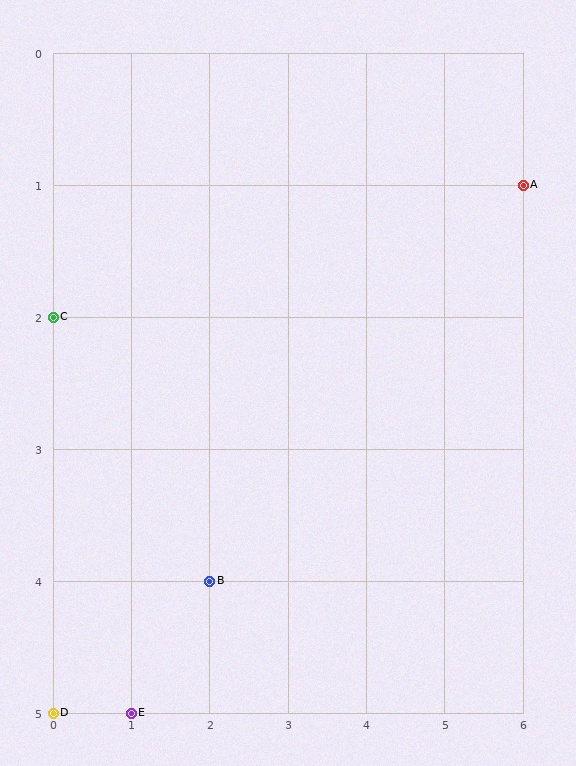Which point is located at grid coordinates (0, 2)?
Point C is at (0, 2).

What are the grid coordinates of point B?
Point B is at grid coordinates (2, 4).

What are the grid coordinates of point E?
Point E is at grid coordinates (1, 5).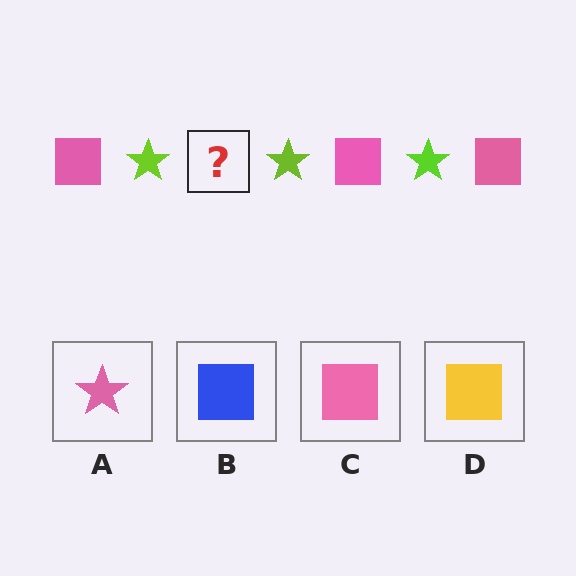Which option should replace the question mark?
Option C.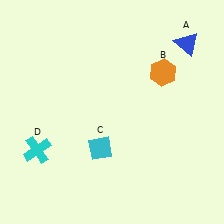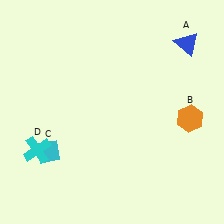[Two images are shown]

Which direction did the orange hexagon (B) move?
The orange hexagon (B) moved down.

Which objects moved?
The objects that moved are: the orange hexagon (B), the cyan diamond (C).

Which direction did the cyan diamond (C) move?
The cyan diamond (C) moved left.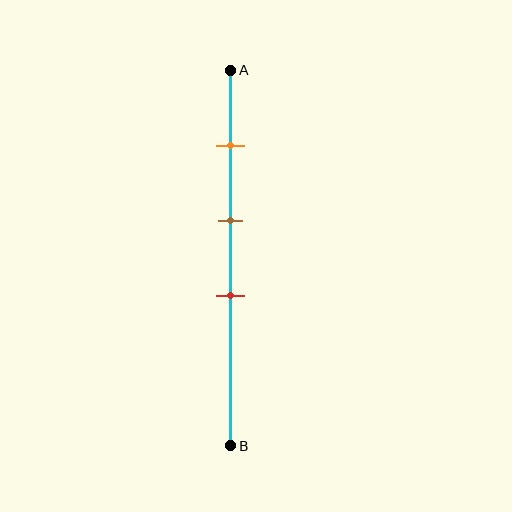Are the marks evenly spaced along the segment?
Yes, the marks are approximately evenly spaced.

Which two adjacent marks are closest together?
The brown and red marks are the closest adjacent pair.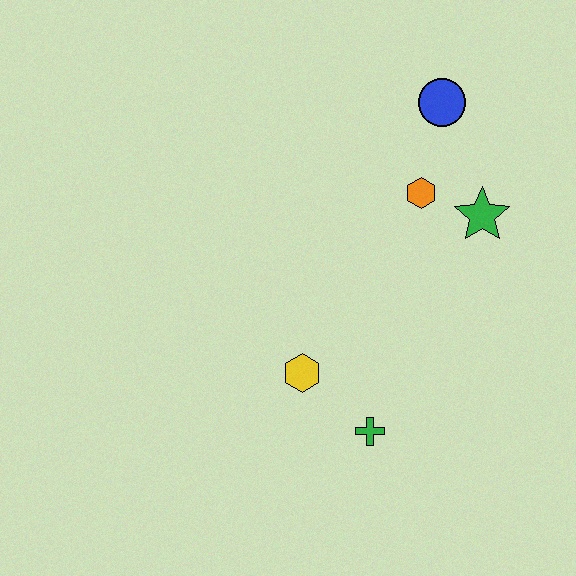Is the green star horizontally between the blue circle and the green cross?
No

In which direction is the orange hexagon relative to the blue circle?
The orange hexagon is below the blue circle.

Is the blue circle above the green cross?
Yes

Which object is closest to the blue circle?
The orange hexagon is closest to the blue circle.